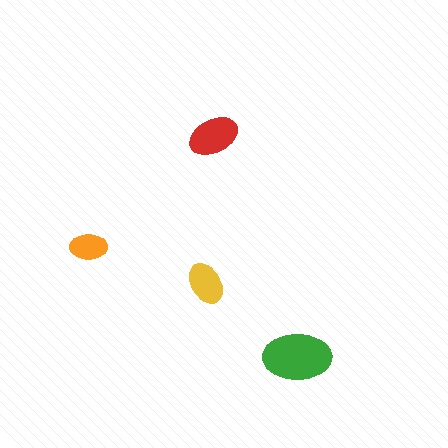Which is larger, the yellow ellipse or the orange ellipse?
The yellow one.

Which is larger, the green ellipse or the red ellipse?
The green one.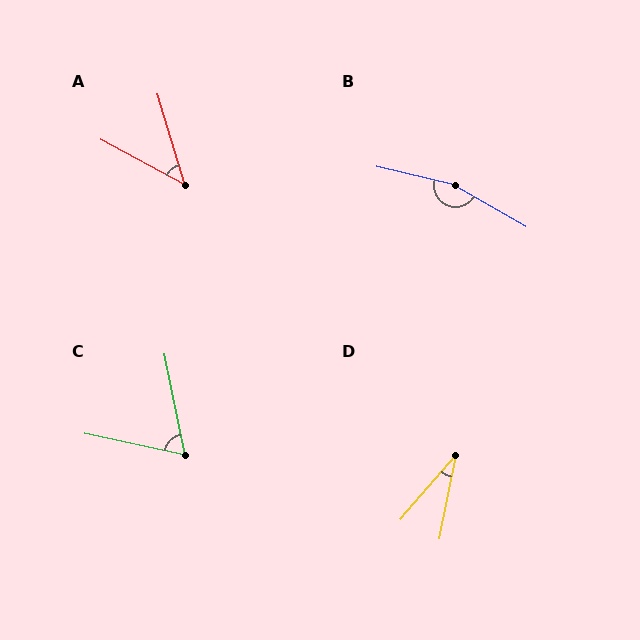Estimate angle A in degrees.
Approximately 45 degrees.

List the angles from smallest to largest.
D (30°), A (45°), C (66°), B (164°).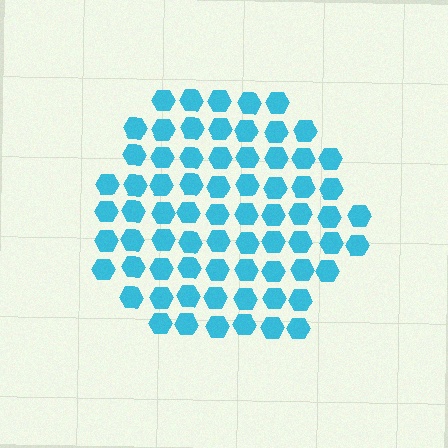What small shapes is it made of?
It is made of small hexagons.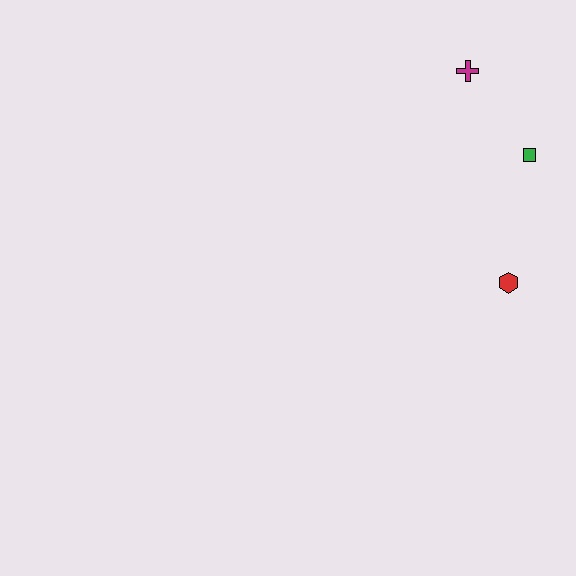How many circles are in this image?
There are no circles.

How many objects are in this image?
There are 3 objects.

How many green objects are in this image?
There is 1 green object.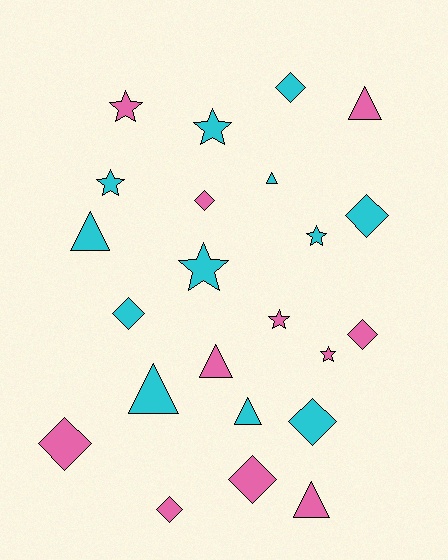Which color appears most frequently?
Cyan, with 12 objects.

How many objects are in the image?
There are 23 objects.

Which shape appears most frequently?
Diamond, with 9 objects.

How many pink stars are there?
There are 3 pink stars.